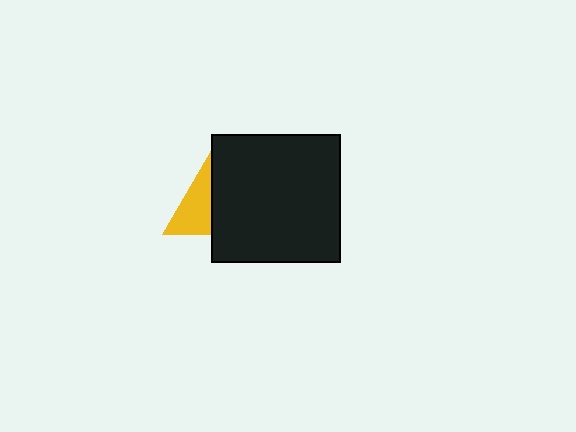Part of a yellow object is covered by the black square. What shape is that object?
It is a triangle.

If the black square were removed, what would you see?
You would see the complete yellow triangle.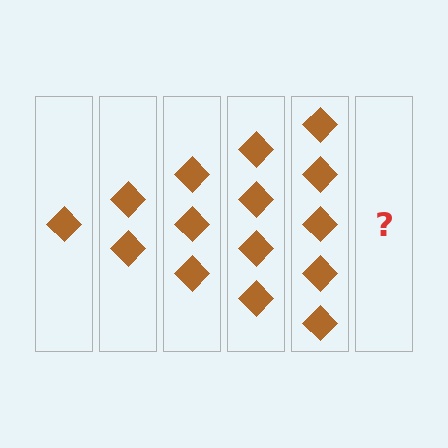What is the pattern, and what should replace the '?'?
The pattern is that each step adds one more diamond. The '?' should be 6 diamonds.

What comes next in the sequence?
The next element should be 6 diamonds.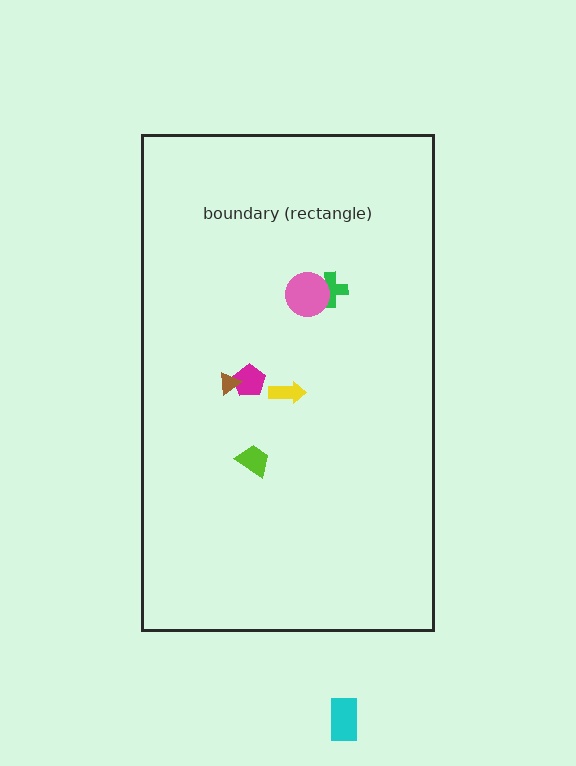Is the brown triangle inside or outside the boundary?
Inside.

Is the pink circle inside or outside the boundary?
Inside.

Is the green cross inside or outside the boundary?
Inside.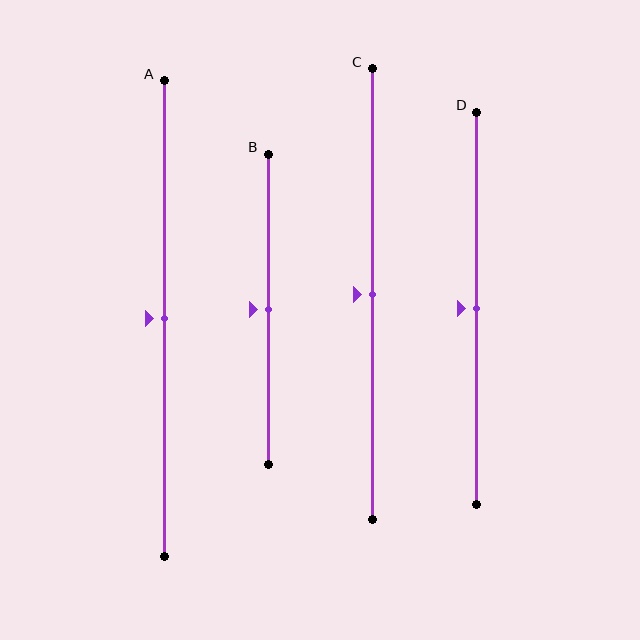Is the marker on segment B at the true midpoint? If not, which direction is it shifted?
Yes, the marker on segment B is at the true midpoint.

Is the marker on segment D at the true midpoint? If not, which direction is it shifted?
Yes, the marker on segment D is at the true midpoint.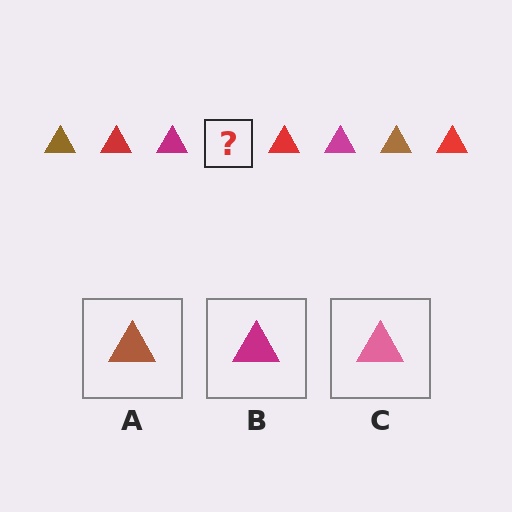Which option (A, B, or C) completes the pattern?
A.